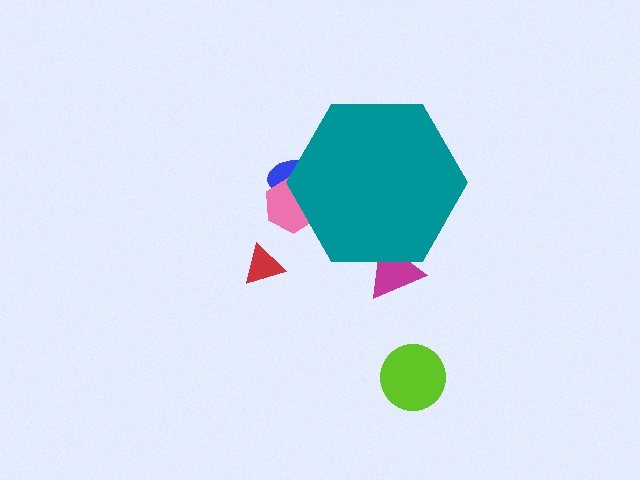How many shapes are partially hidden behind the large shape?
3 shapes are partially hidden.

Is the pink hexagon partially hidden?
Yes, the pink hexagon is partially hidden behind the teal hexagon.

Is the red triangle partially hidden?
No, the red triangle is fully visible.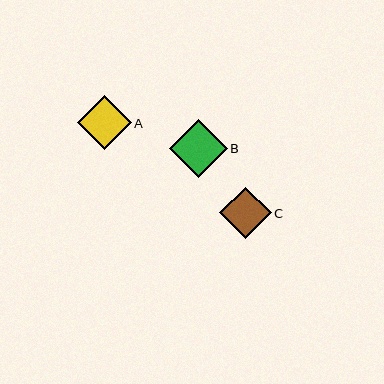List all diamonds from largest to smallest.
From largest to smallest: B, A, C.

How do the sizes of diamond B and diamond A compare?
Diamond B and diamond A are approximately the same size.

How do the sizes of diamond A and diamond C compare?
Diamond A and diamond C are approximately the same size.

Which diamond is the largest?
Diamond B is the largest with a size of approximately 58 pixels.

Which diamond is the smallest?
Diamond C is the smallest with a size of approximately 51 pixels.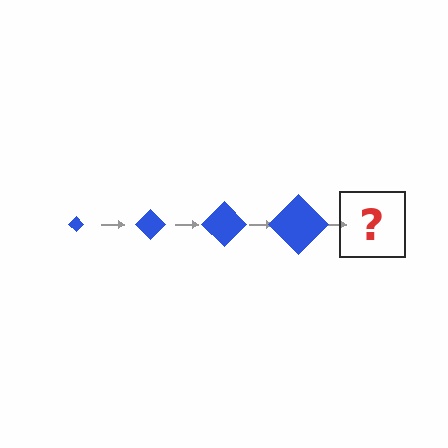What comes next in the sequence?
The next element should be a blue diamond, larger than the previous one.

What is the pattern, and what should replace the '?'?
The pattern is that the diamond gets progressively larger each step. The '?' should be a blue diamond, larger than the previous one.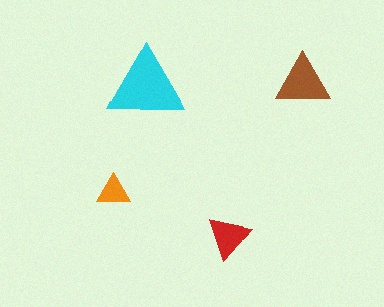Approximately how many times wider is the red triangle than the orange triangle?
About 1.5 times wider.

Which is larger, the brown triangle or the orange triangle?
The brown one.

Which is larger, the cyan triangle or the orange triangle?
The cyan one.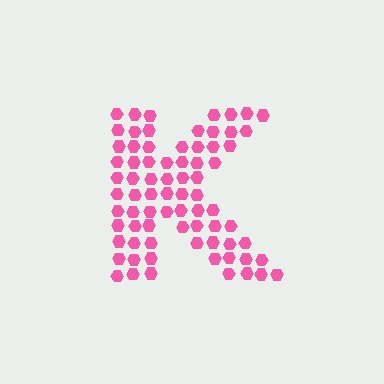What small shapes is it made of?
It is made of small hexagons.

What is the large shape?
The large shape is the letter K.